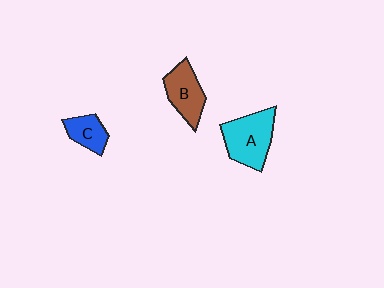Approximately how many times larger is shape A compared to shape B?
Approximately 1.3 times.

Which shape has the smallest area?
Shape C (blue).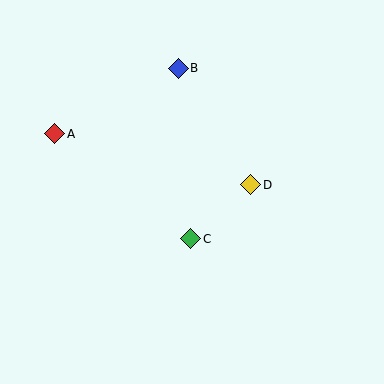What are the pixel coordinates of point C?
Point C is at (191, 239).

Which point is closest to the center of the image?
Point C at (191, 239) is closest to the center.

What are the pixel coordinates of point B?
Point B is at (178, 68).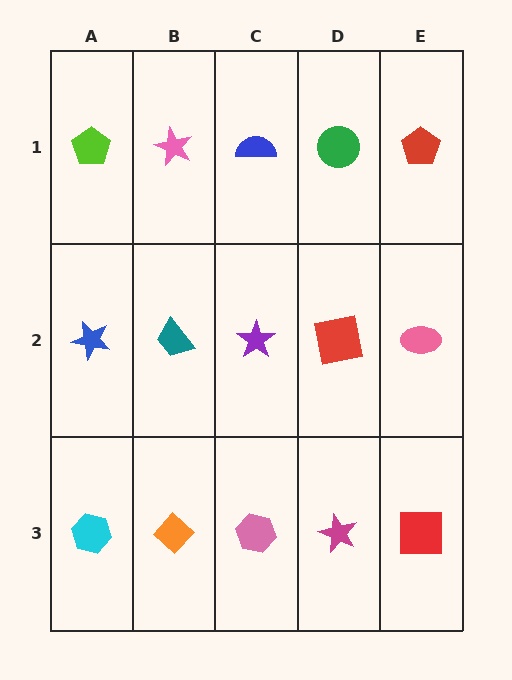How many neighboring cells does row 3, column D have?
3.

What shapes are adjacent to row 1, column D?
A red square (row 2, column D), a blue semicircle (row 1, column C), a red pentagon (row 1, column E).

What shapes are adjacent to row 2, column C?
A blue semicircle (row 1, column C), a pink hexagon (row 3, column C), a teal trapezoid (row 2, column B), a red square (row 2, column D).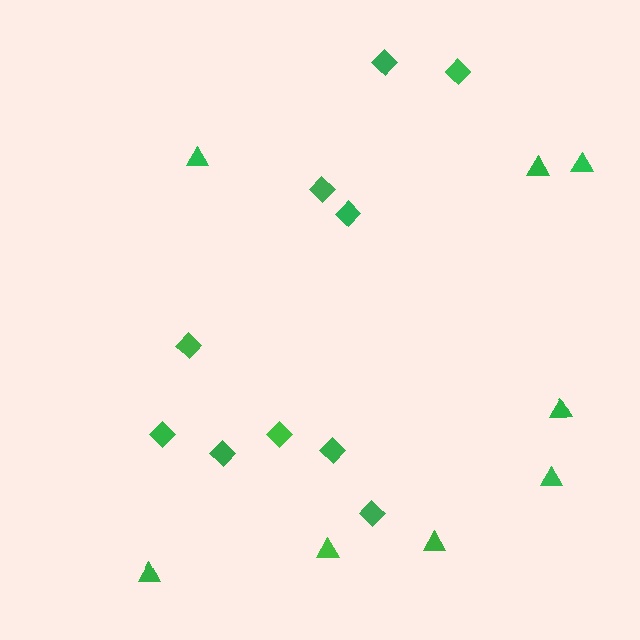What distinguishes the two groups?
There are 2 groups: one group of triangles (8) and one group of diamonds (10).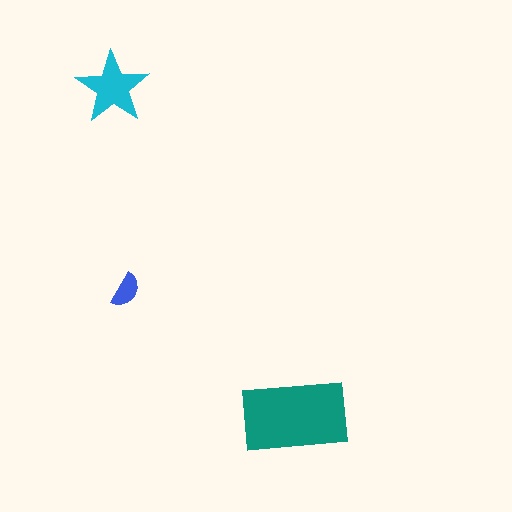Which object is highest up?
The cyan star is topmost.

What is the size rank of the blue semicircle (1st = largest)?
3rd.